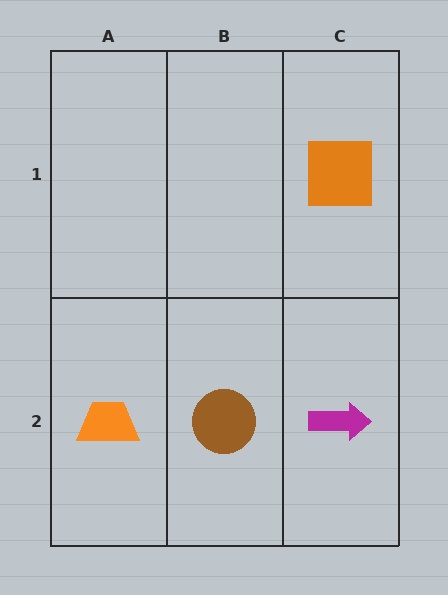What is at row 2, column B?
A brown circle.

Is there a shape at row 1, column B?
No, that cell is empty.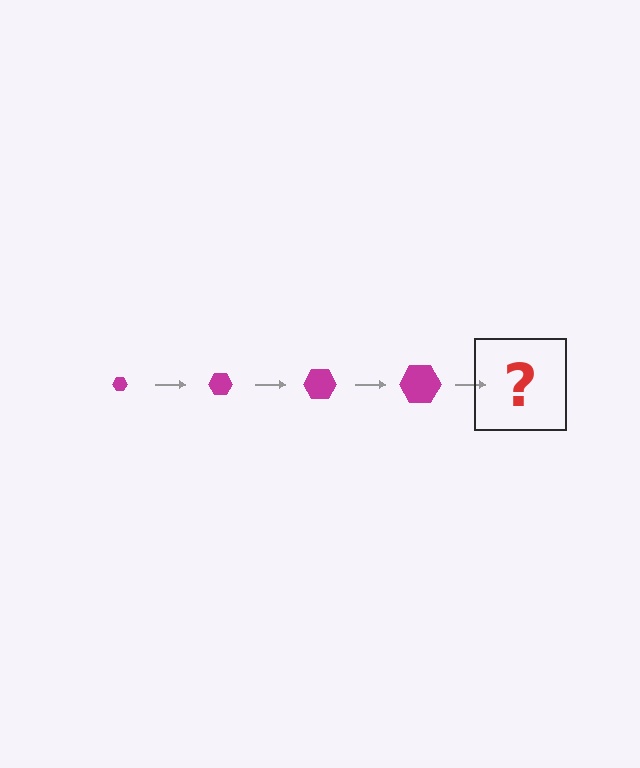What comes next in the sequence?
The next element should be a magenta hexagon, larger than the previous one.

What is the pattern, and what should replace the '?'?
The pattern is that the hexagon gets progressively larger each step. The '?' should be a magenta hexagon, larger than the previous one.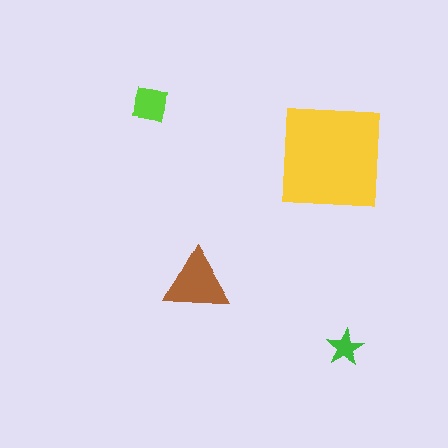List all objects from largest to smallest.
The yellow square, the brown triangle, the lime square, the green star.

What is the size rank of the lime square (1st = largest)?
3rd.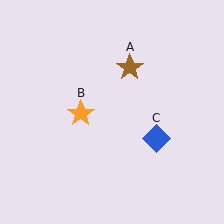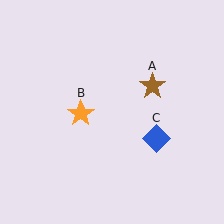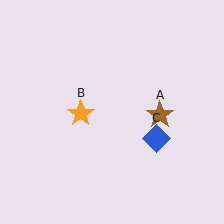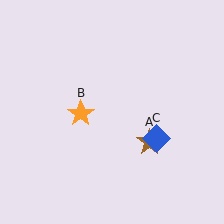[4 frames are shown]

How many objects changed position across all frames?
1 object changed position: brown star (object A).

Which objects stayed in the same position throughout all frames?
Orange star (object B) and blue diamond (object C) remained stationary.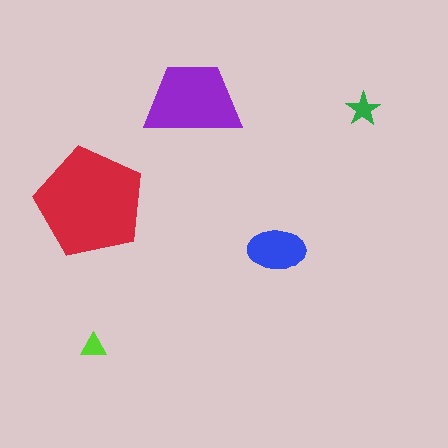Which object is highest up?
The purple trapezoid is topmost.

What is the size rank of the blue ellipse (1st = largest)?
3rd.